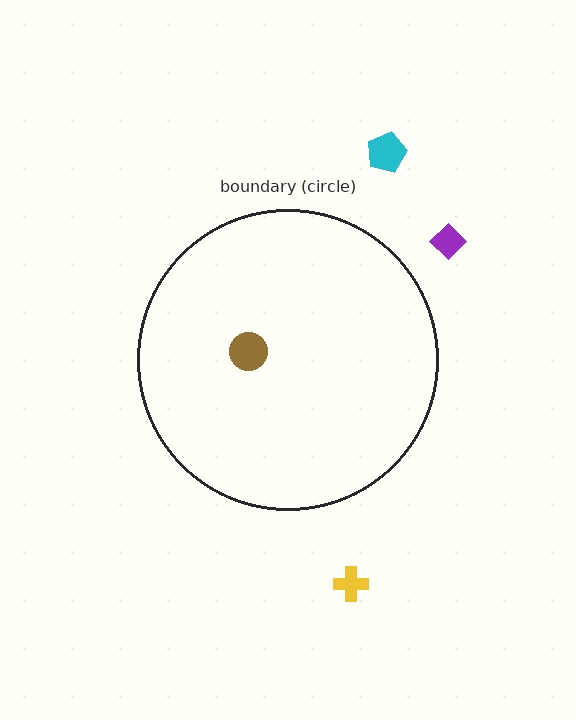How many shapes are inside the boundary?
1 inside, 3 outside.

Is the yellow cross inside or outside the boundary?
Outside.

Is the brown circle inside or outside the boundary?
Inside.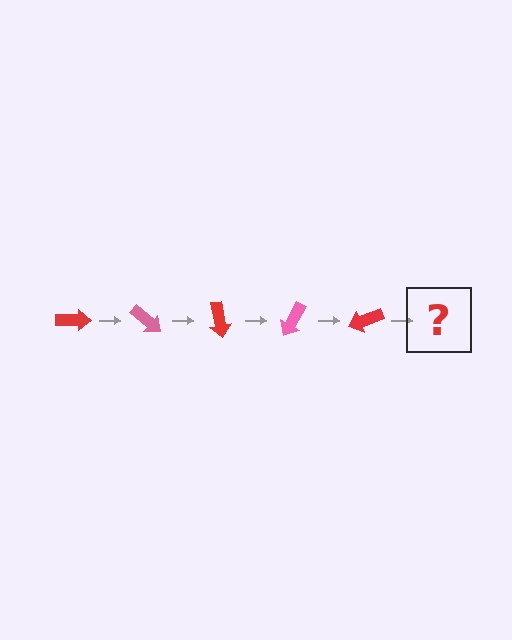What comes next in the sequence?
The next element should be a pink arrow, rotated 200 degrees from the start.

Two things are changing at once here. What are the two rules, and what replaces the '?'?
The two rules are that it rotates 40 degrees each step and the color cycles through red and pink. The '?' should be a pink arrow, rotated 200 degrees from the start.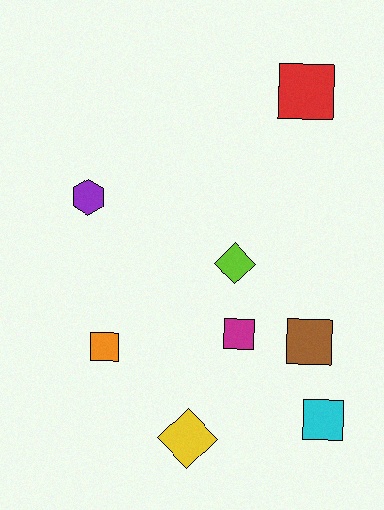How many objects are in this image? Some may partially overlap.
There are 8 objects.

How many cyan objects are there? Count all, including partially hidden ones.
There is 1 cyan object.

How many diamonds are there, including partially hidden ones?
There are 2 diamonds.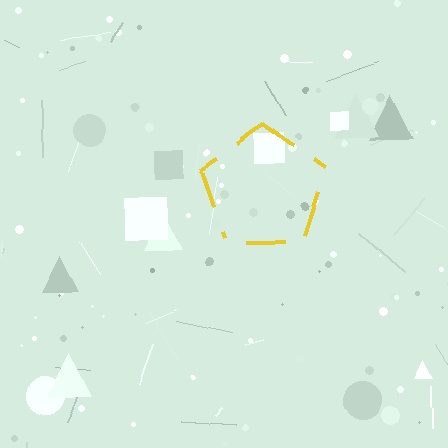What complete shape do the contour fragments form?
The contour fragments form a pentagon.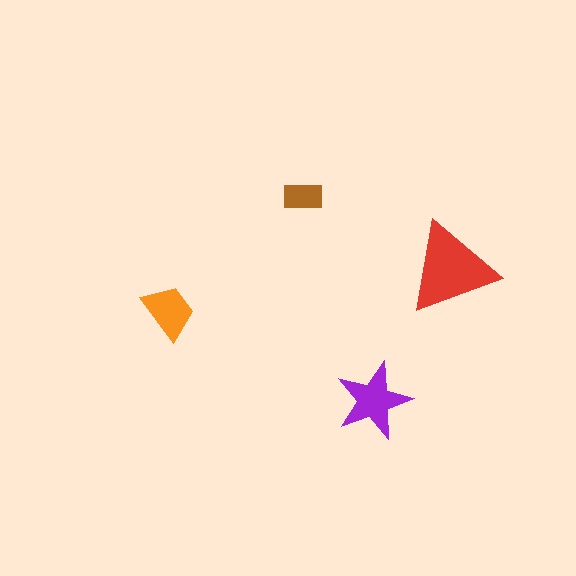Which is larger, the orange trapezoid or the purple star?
The purple star.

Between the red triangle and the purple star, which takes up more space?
The red triangle.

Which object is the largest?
The red triangle.